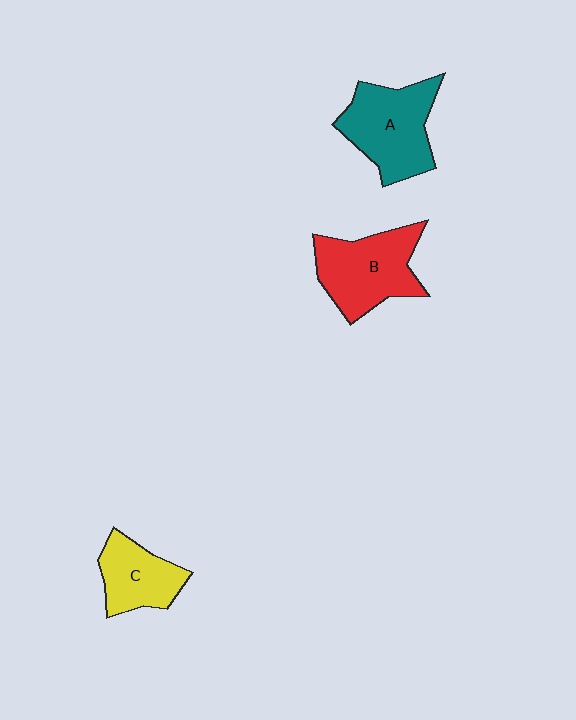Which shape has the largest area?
Shape A (teal).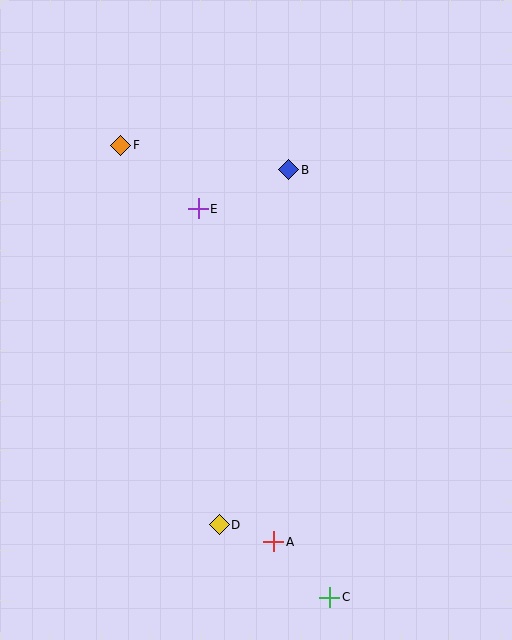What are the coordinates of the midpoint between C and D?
The midpoint between C and D is at (275, 561).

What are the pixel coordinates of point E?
Point E is at (198, 209).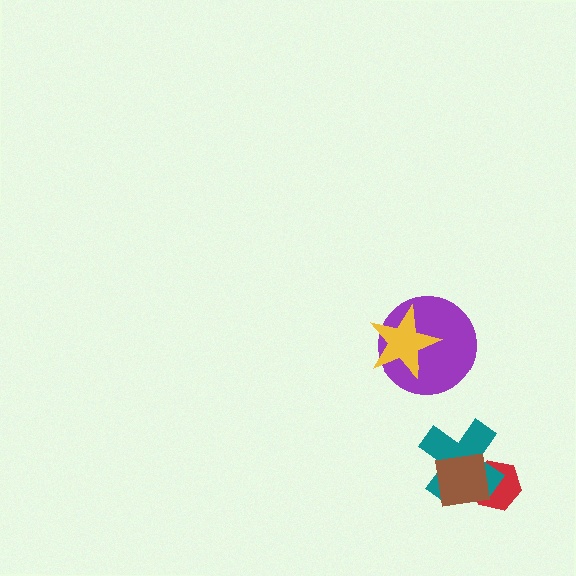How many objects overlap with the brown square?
2 objects overlap with the brown square.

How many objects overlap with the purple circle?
1 object overlaps with the purple circle.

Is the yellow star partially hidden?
No, no other shape covers it.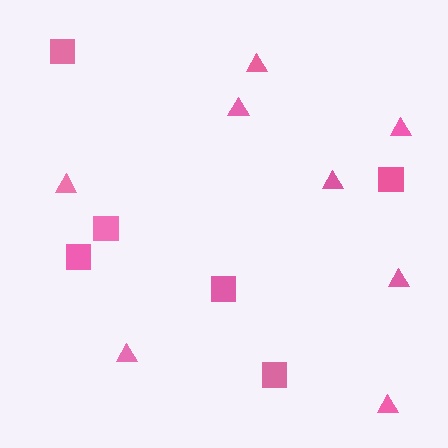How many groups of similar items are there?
There are 2 groups: one group of triangles (8) and one group of squares (6).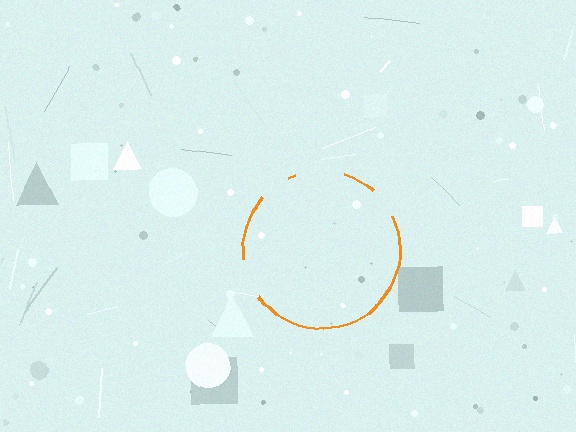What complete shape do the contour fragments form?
The contour fragments form a circle.